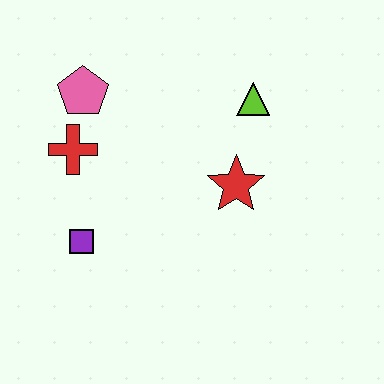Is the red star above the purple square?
Yes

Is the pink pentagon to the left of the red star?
Yes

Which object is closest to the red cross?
The pink pentagon is closest to the red cross.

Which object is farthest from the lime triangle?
The purple square is farthest from the lime triangle.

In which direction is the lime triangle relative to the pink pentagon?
The lime triangle is to the right of the pink pentagon.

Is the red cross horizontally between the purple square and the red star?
No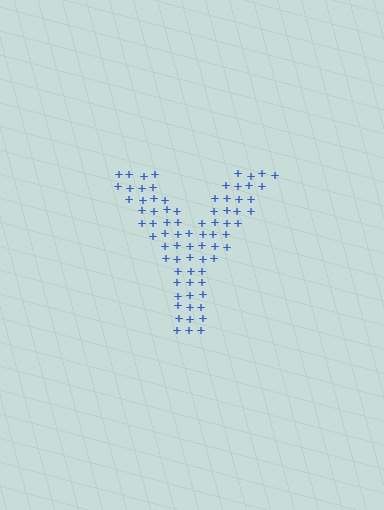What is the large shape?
The large shape is the letter Y.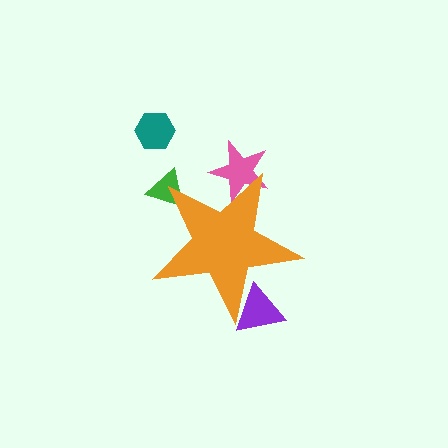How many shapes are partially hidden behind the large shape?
3 shapes are partially hidden.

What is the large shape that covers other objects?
An orange star.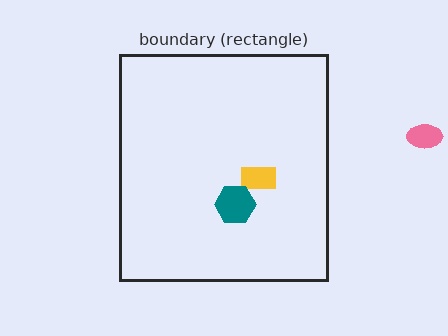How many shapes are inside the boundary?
2 inside, 1 outside.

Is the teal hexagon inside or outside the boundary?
Inside.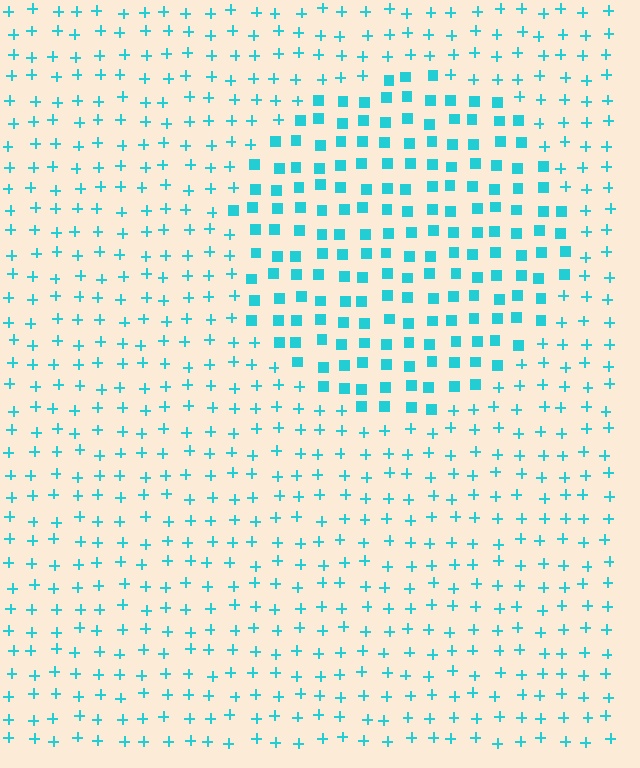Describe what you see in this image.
The image is filled with small cyan elements arranged in a uniform grid. A circle-shaped region contains squares, while the surrounding area contains plus signs. The boundary is defined purely by the change in element shape.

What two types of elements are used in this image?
The image uses squares inside the circle region and plus signs outside it.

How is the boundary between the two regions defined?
The boundary is defined by a change in element shape: squares inside vs. plus signs outside. All elements share the same color and spacing.